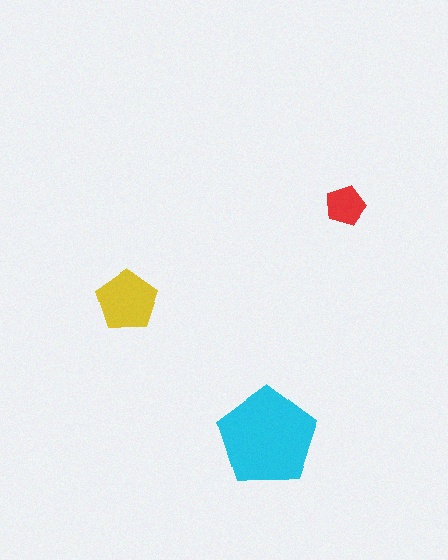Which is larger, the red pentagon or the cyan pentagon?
The cyan one.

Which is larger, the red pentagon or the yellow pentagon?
The yellow one.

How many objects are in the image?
There are 3 objects in the image.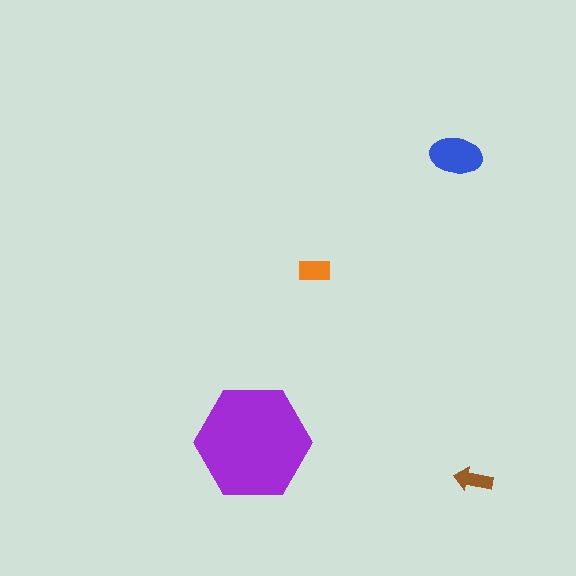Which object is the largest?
The purple hexagon.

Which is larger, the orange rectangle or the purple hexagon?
The purple hexagon.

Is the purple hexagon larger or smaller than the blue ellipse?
Larger.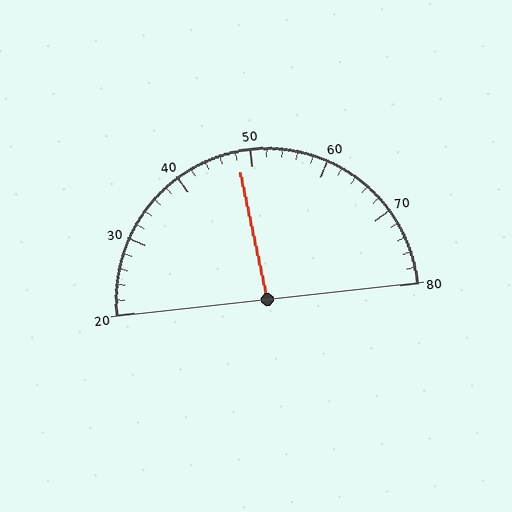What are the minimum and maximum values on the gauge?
The gauge ranges from 20 to 80.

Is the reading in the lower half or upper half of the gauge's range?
The reading is in the lower half of the range (20 to 80).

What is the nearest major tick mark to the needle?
The nearest major tick mark is 50.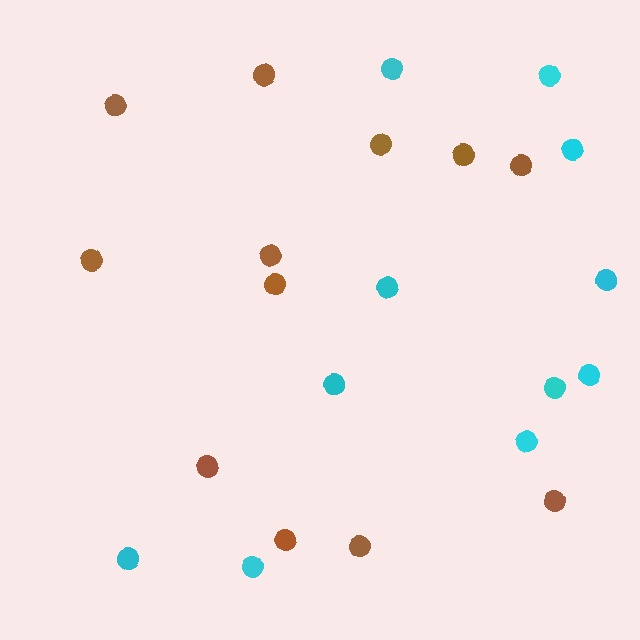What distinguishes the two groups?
There are 2 groups: one group of cyan circles (11) and one group of brown circles (12).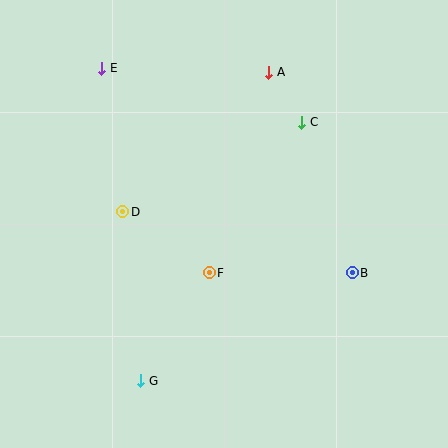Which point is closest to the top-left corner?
Point E is closest to the top-left corner.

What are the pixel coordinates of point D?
Point D is at (123, 212).